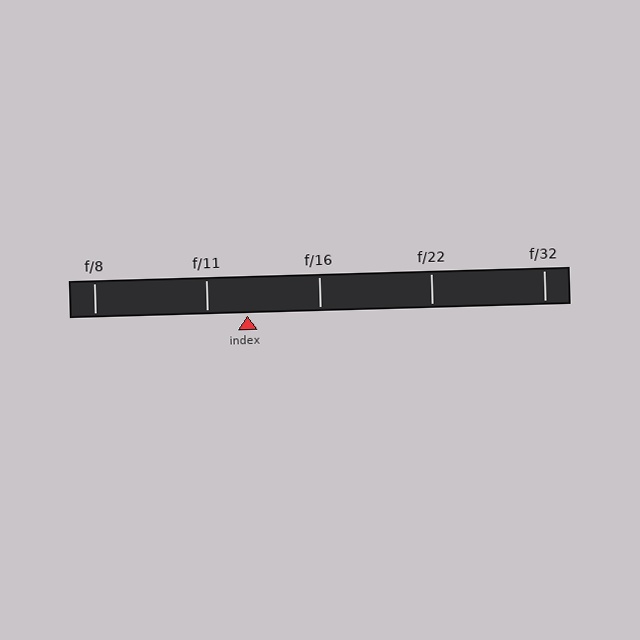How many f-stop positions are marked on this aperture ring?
There are 5 f-stop positions marked.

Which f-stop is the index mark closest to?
The index mark is closest to f/11.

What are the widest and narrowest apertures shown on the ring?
The widest aperture shown is f/8 and the narrowest is f/32.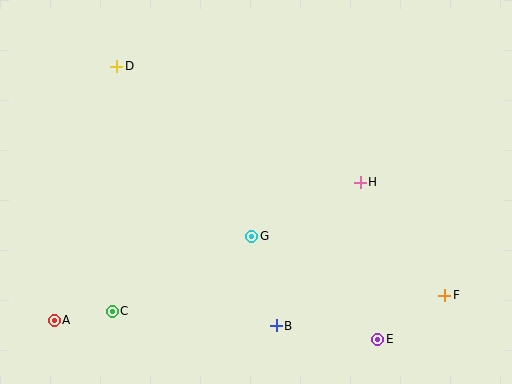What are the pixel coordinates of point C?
Point C is at (112, 311).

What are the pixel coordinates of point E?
Point E is at (378, 339).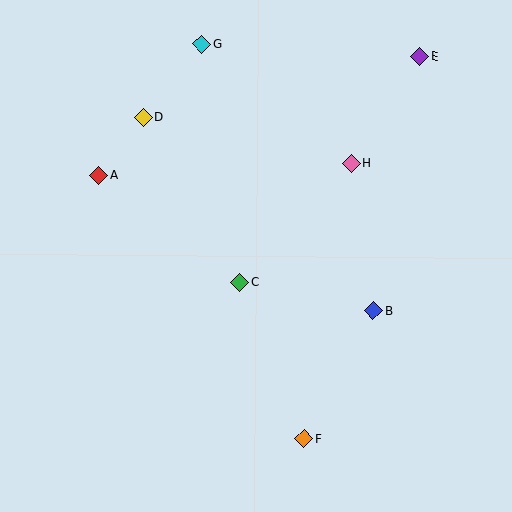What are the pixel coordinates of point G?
Point G is at (201, 44).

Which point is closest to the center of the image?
Point C at (240, 282) is closest to the center.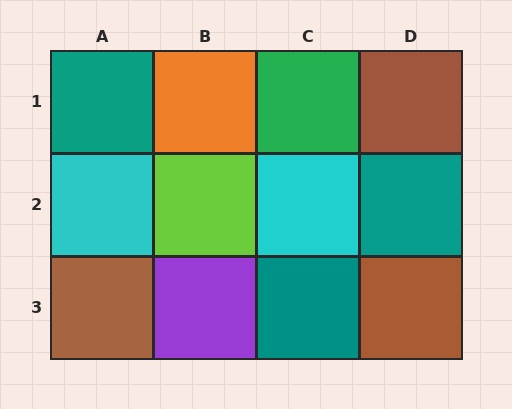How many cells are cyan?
2 cells are cyan.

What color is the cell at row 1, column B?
Orange.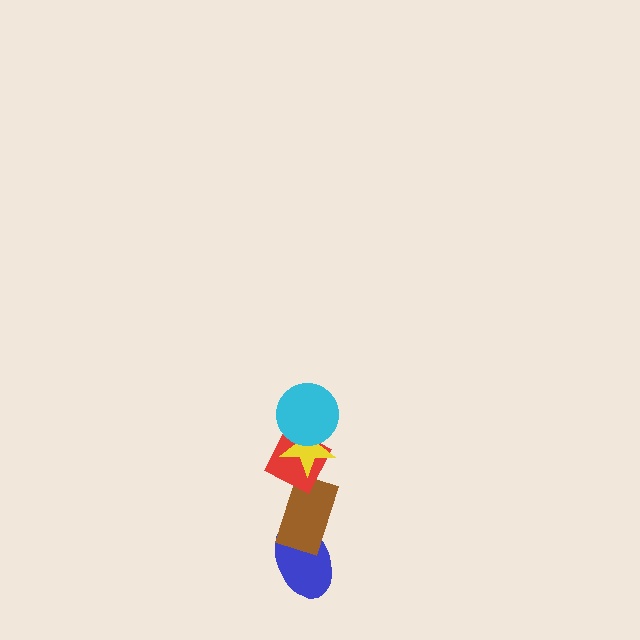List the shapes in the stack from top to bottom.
From top to bottom: the cyan circle, the yellow star, the red diamond, the brown rectangle, the blue ellipse.